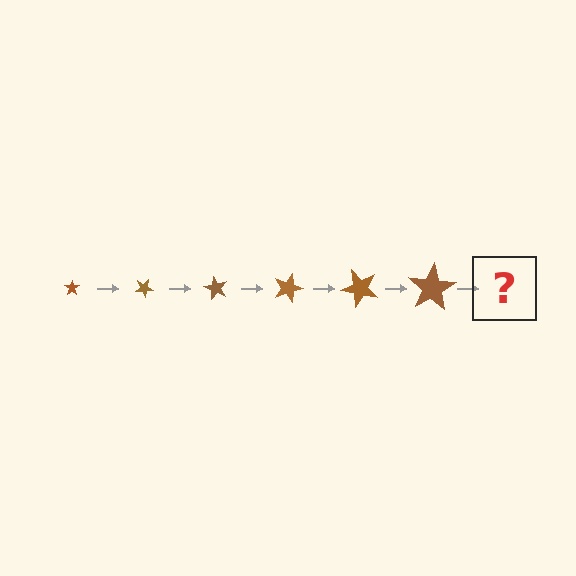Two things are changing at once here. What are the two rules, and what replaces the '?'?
The two rules are that the star grows larger each step and it rotates 30 degrees each step. The '?' should be a star, larger than the previous one and rotated 180 degrees from the start.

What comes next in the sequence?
The next element should be a star, larger than the previous one and rotated 180 degrees from the start.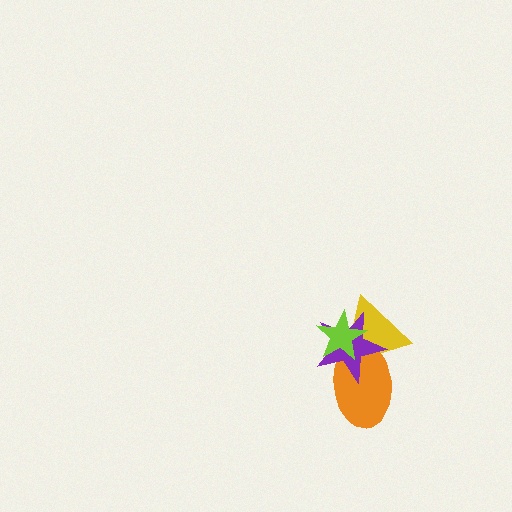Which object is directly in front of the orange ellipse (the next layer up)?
The purple star is directly in front of the orange ellipse.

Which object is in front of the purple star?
The lime star is in front of the purple star.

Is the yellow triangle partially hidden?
Yes, it is partially covered by another shape.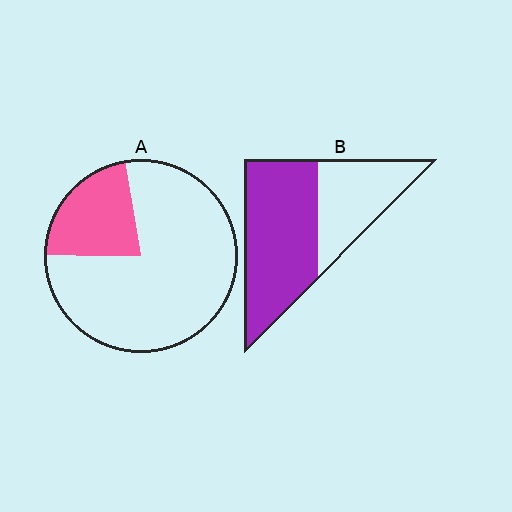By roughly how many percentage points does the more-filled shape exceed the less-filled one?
By roughly 40 percentage points (B over A).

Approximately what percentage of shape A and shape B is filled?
A is approximately 20% and B is approximately 60%.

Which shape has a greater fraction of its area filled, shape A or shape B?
Shape B.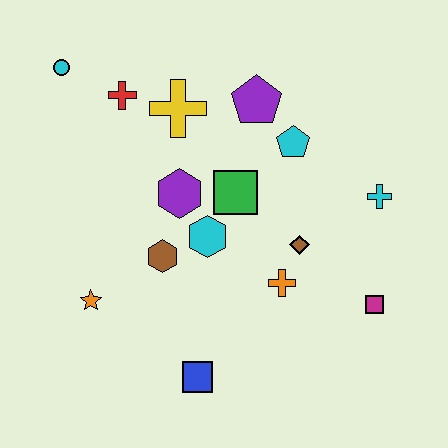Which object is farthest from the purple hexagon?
The magenta square is farthest from the purple hexagon.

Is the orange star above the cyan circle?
No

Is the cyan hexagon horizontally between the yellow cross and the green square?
Yes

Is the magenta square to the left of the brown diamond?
No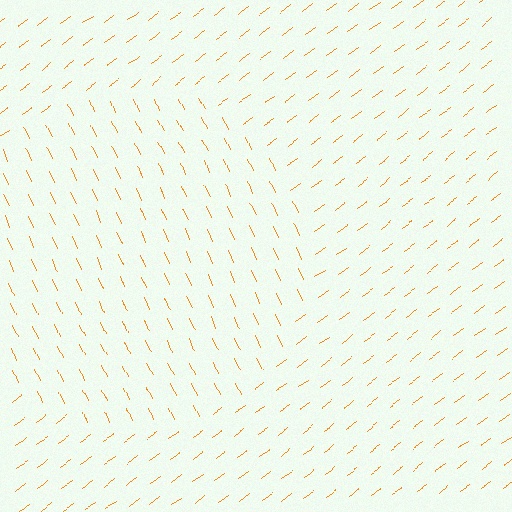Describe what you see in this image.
The image is filled with small orange line segments. A circle region in the image has lines oriented differently from the surrounding lines, creating a visible texture boundary.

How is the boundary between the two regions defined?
The boundary is defined purely by a change in line orientation (approximately 78 degrees difference). All lines are the same color and thickness.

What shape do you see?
I see a circle.